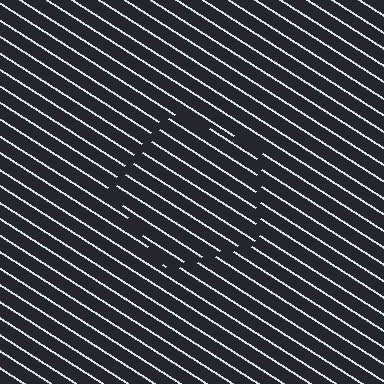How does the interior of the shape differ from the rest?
The interior of the shape contains the same grating, shifted by half a period — the contour is defined by the phase discontinuity where line-ends from the inner and outer gratings abut.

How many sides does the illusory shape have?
5 sides — the line-ends trace a pentagon.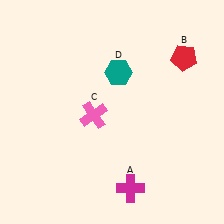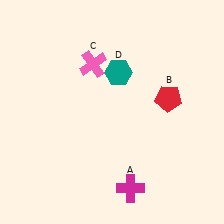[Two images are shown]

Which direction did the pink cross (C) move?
The pink cross (C) moved up.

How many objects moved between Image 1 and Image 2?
2 objects moved between the two images.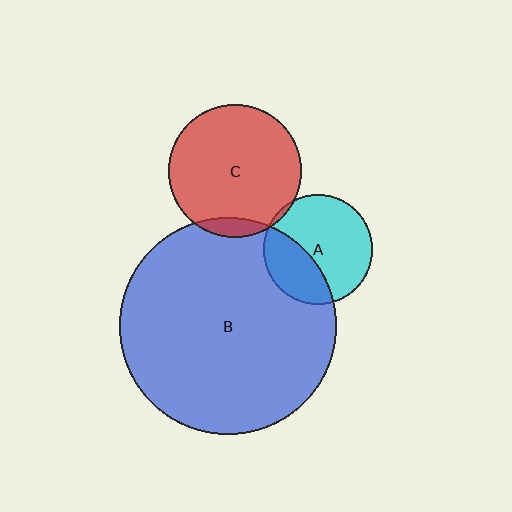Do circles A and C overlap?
Yes.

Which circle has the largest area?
Circle B (blue).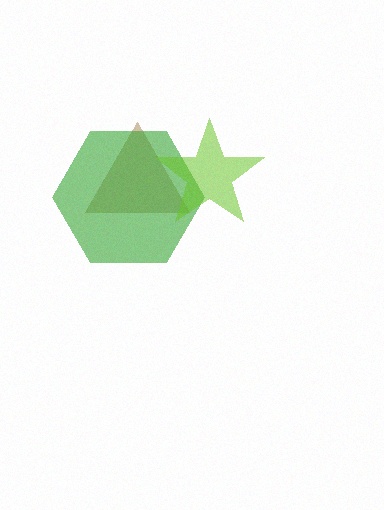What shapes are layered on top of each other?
The layered shapes are: a brown triangle, a green hexagon, a lime star.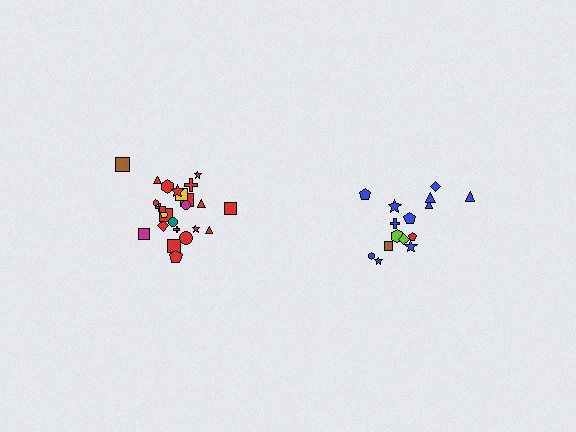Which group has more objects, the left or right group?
The left group.